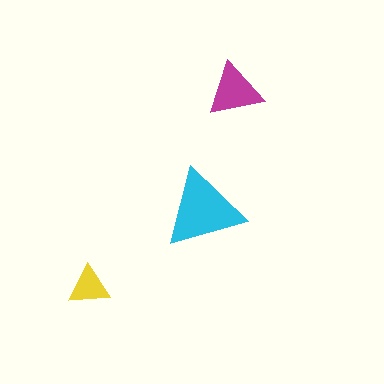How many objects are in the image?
There are 3 objects in the image.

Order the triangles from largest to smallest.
the cyan one, the magenta one, the yellow one.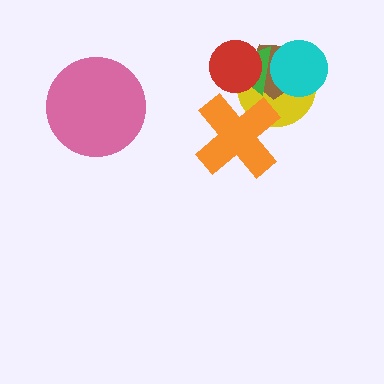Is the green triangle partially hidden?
Yes, it is partially covered by another shape.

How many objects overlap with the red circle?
3 objects overlap with the red circle.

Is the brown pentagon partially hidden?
Yes, it is partially covered by another shape.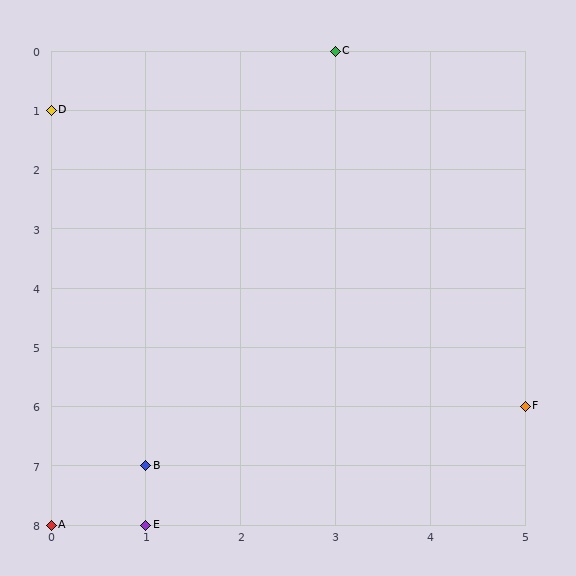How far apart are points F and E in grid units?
Points F and E are 4 columns and 2 rows apart (about 4.5 grid units diagonally).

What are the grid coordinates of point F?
Point F is at grid coordinates (5, 6).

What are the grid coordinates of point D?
Point D is at grid coordinates (0, 1).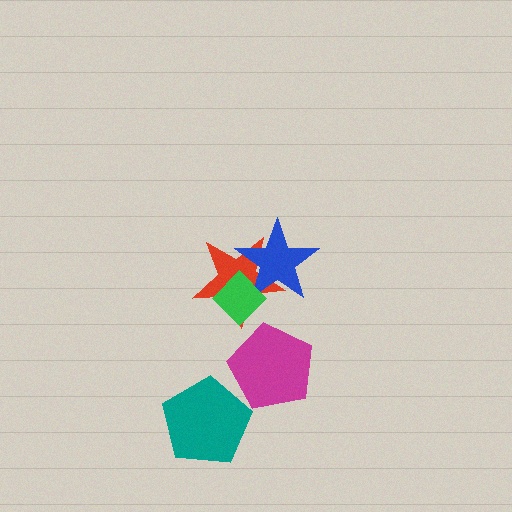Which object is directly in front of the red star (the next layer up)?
The blue star is directly in front of the red star.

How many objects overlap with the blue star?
2 objects overlap with the blue star.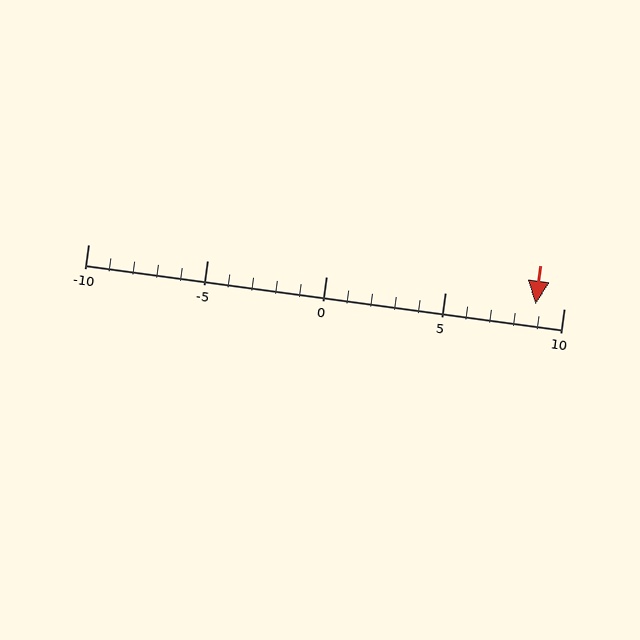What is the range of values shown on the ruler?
The ruler shows values from -10 to 10.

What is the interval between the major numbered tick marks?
The major tick marks are spaced 5 units apart.